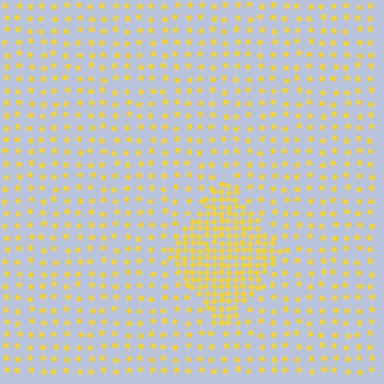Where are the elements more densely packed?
The elements are more densely packed inside the diamond boundary.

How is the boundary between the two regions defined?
The boundary is defined by a change in element density (approximately 2.8x ratio). All elements are the same color, size, and shape.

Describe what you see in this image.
The image contains small yellow elements arranged at two different densities. A diamond-shaped region is visible where the elements are more densely packed than the surrounding area.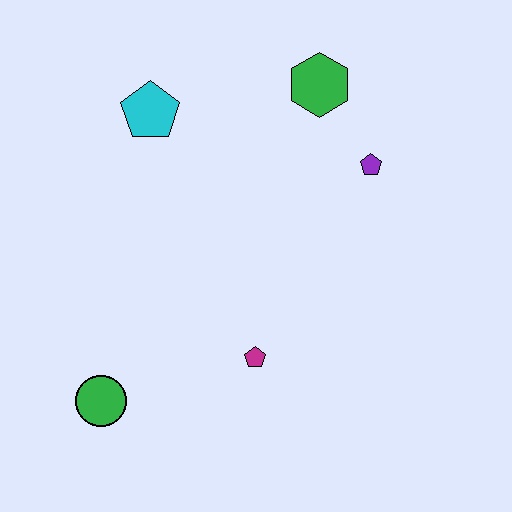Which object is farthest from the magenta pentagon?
The green hexagon is farthest from the magenta pentagon.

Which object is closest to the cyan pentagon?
The green hexagon is closest to the cyan pentagon.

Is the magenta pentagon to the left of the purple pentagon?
Yes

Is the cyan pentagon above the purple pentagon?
Yes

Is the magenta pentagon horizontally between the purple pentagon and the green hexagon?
No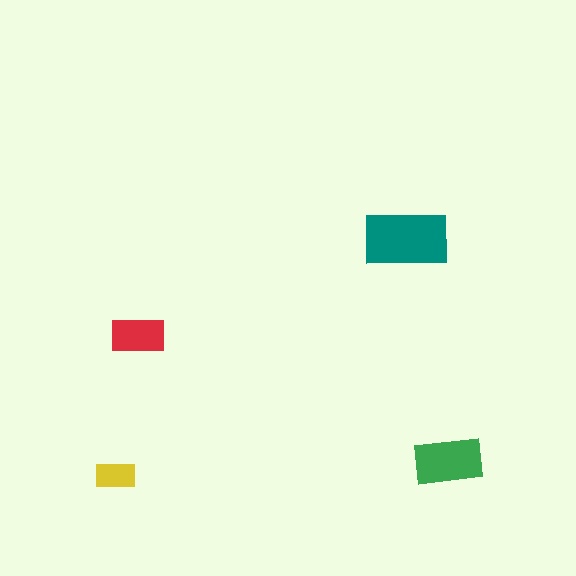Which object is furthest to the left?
The yellow rectangle is leftmost.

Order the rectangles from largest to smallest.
the teal one, the green one, the red one, the yellow one.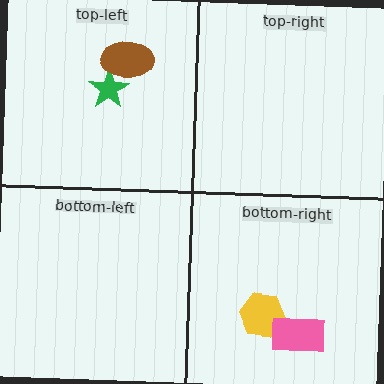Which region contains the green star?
The top-left region.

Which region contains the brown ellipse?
The top-left region.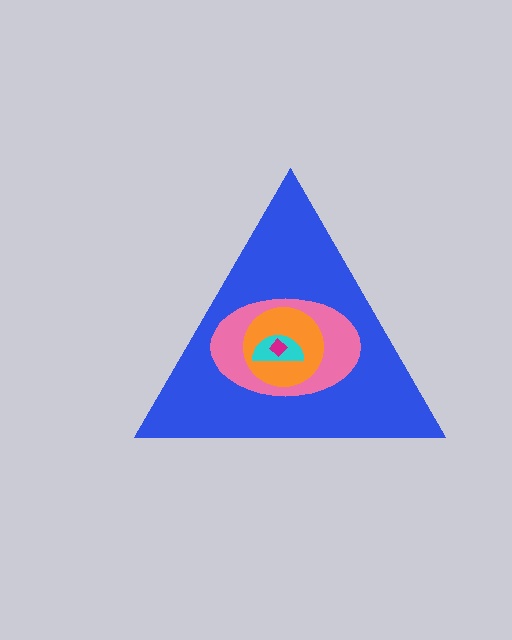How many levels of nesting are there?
5.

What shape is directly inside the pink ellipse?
The orange circle.